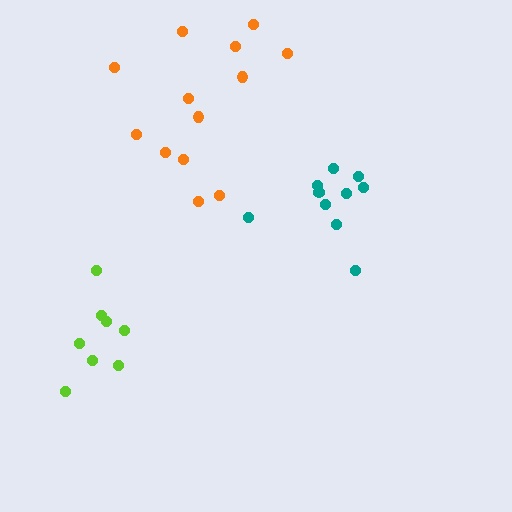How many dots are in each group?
Group 1: 10 dots, Group 2: 13 dots, Group 3: 8 dots (31 total).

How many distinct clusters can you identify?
There are 3 distinct clusters.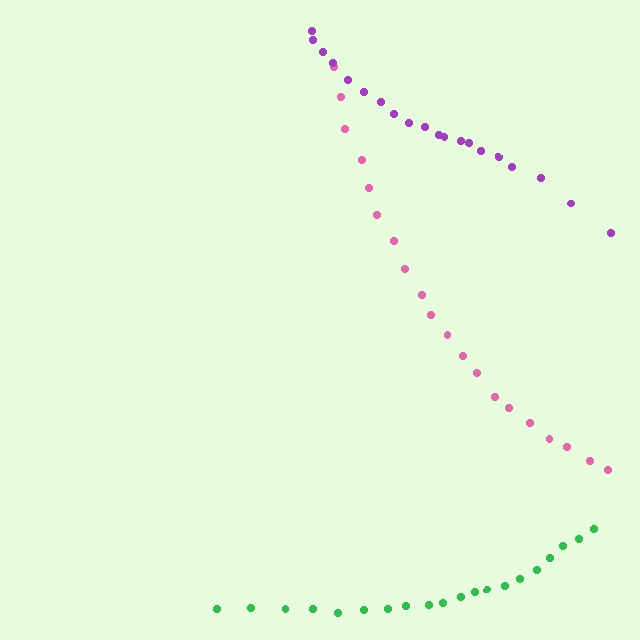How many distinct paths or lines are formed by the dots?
There are 3 distinct paths.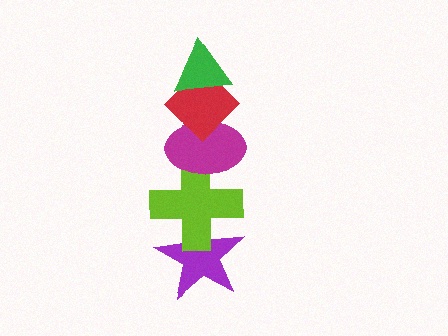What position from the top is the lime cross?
The lime cross is 4th from the top.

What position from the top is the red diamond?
The red diamond is 2nd from the top.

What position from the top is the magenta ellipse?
The magenta ellipse is 3rd from the top.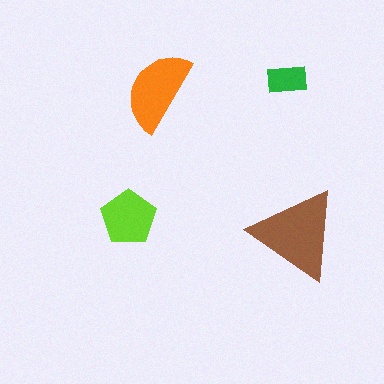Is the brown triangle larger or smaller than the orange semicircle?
Larger.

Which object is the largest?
The brown triangle.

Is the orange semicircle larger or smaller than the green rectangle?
Larger.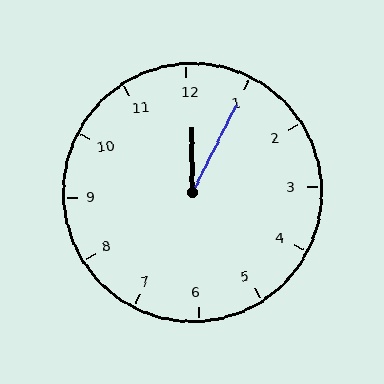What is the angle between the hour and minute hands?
Approximately 28 degrees.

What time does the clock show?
12:05.